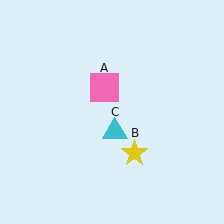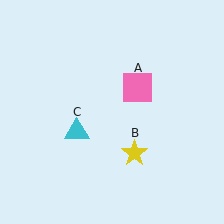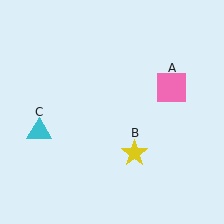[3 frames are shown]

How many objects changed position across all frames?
2 objects changed position: pink square (object A), cyan triangle (object C).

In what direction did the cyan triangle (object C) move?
The cyan triangle (object C) moved left.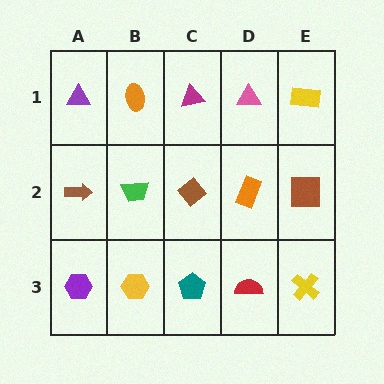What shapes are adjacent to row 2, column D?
A pink triangle (row 1, column D), a red semicircle (row 3, column D), a brown diamond (row 2, column C), a brown square (row 2, column E).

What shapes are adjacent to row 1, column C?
A brown diamond (row 2, column C), an orange ellipse (row 1, column B), a pink triangle (row 1, column D).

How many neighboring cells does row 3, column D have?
3.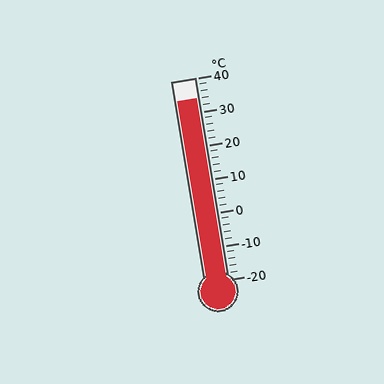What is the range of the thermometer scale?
The thermometer scale ranges from -20°C to 40°C.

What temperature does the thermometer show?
The thermometer shows approximately 34°C.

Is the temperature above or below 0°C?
The temperature is above 0°C.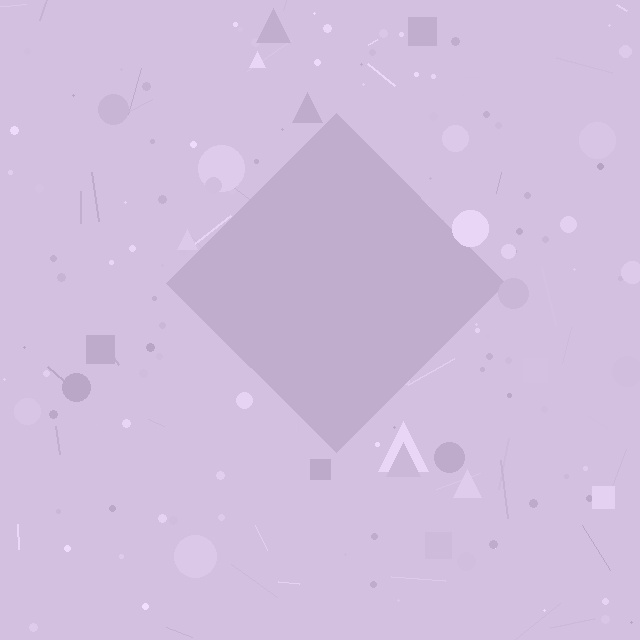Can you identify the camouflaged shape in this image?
The camouflaged shape is a diamond.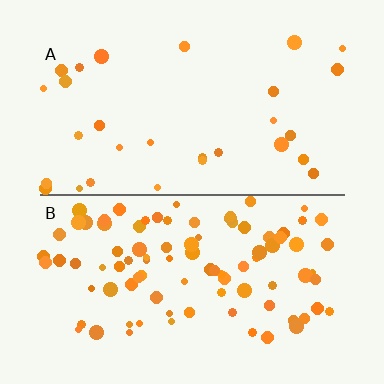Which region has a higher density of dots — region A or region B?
B (the bottom).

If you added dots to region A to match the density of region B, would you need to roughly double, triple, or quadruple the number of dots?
Approximately triple.